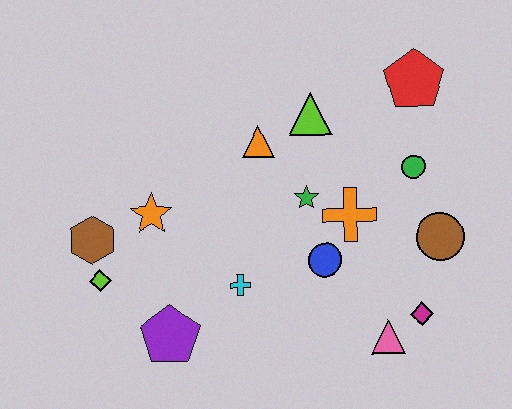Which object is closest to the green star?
The orange cross is closest to the green star.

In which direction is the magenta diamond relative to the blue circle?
The magenta diamond is to the right of the blue circle.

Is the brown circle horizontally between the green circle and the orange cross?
No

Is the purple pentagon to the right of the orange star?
Yes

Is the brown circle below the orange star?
Yes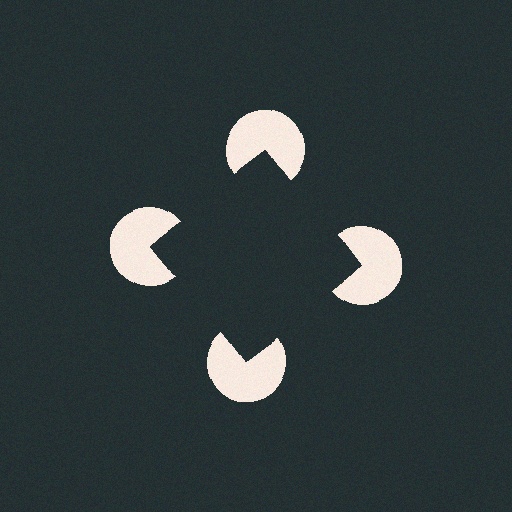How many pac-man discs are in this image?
There are 4 — one at each vertex of the illusory square.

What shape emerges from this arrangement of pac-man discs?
An illusory square — its edges are inferred from the aligned wedge cuts in the pac-man discs, not physically drawn.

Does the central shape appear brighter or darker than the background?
It typically appears slightly darker than the background, even though no actual brightness change is drawn.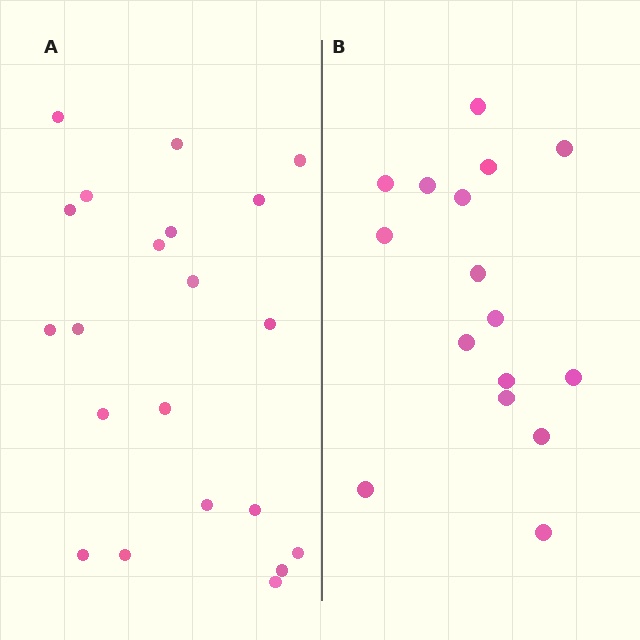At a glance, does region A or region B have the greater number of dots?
Region A (the left region) has more dots.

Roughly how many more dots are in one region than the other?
Region A has about 5 more dots than region B.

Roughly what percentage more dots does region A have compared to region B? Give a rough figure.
About 30% more.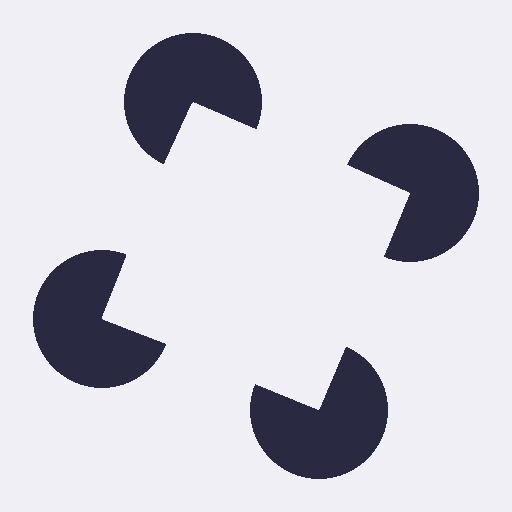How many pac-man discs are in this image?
There are 4 — one at each vertex of the illusory square.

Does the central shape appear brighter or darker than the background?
It typically appears slightly brighter than the background, even though no actual brightness change is drawn.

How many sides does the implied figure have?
4 sides.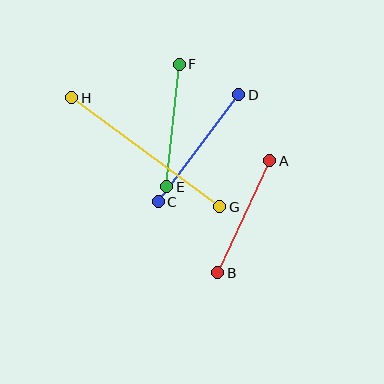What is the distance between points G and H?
The distance is approximately 184 pixels.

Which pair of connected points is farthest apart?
Points G and H are farthest apart.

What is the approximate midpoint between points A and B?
The midpoint is at approximately (244, 217) pixels.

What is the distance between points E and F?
The distance is approximately 123 pixels.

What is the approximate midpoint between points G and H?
The midpoint is at approximately (146, 152) pixels.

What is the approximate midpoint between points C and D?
The midpoint is at approximately (198, 148) pixels.